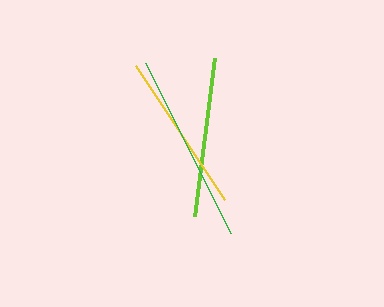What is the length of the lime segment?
The lime segment is approximately 159 pixels long.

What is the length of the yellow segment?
The yellow segment is approximately 161 pixels long.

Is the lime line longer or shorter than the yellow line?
The yellow line is longer than the lime line.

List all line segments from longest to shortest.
From longest to shortest: green, yellow, lime.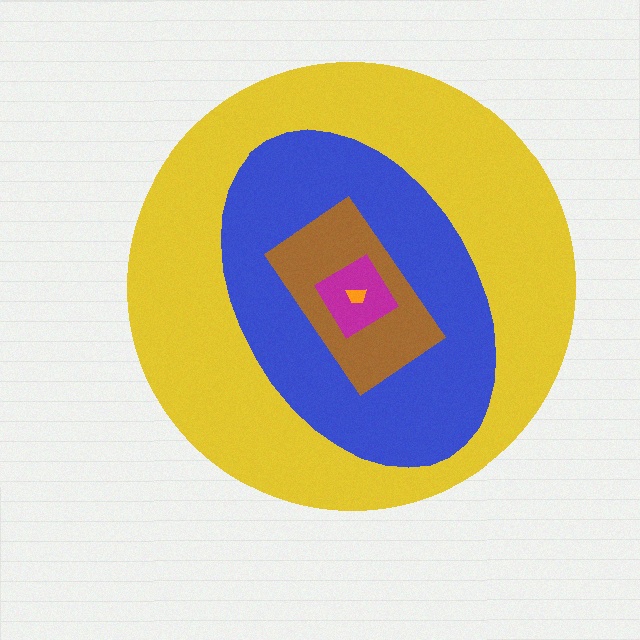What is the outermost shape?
The yellow circle.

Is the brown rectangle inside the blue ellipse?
Yes.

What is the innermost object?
The orange trapezoid.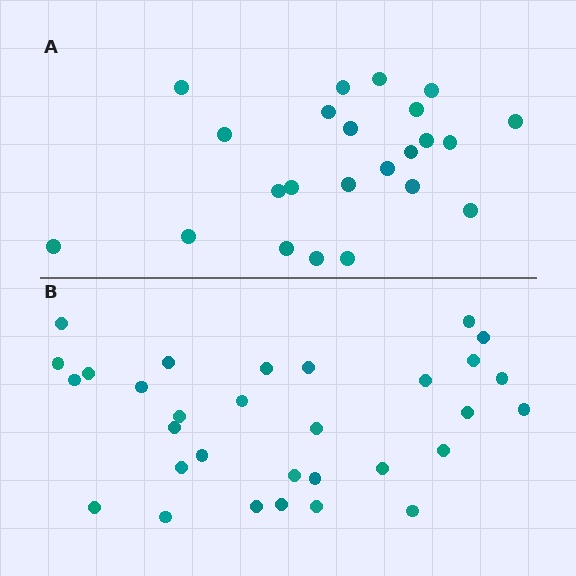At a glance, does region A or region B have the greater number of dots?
Region B (the bottom region) has more dots.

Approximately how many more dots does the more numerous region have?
Region B has roughly 8 or so more dots than region A.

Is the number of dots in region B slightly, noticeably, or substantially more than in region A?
Region B has noticeably more, but not dramatically so. The ratio is roughly 1.3 to 1.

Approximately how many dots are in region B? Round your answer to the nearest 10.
About 30 dots. (The exact count is 31, which rounds to 30.)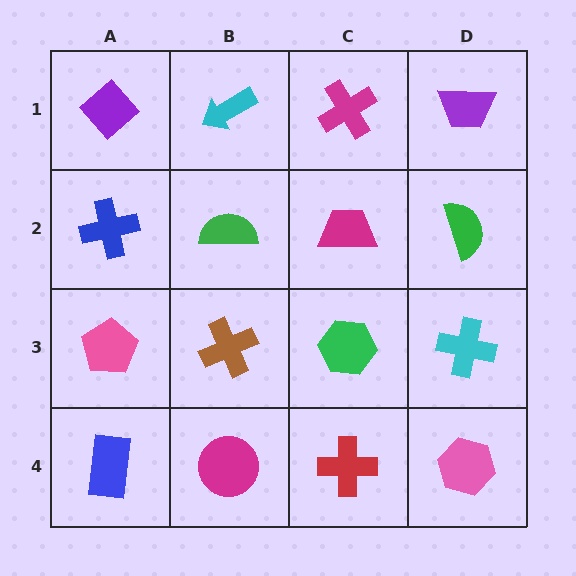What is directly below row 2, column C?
A green hexagon.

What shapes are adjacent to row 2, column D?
A purple trapezoid (row 1, column D), a cyan cross (row 3, column D), a magenta trapezoid (row 2, column C).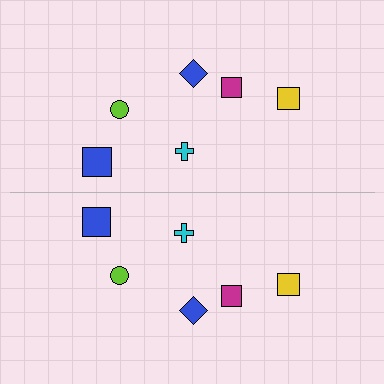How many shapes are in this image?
There are 12 shapes in this image.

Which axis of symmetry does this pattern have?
The pattern has a horizontal axis of symmetry running through the center of the image.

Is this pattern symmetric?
Yes, this pattern has bilateral (reflection) symmetry.